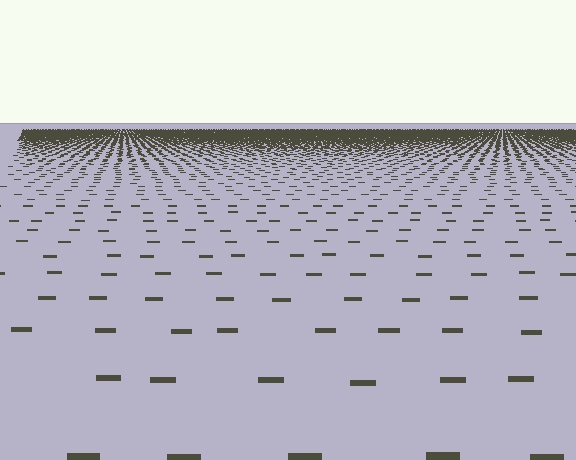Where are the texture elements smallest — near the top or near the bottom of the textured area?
Near the top.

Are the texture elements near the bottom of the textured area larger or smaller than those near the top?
Larger. Near the bottom, elements are closer to the viewer and appear at a bigger on-screen size.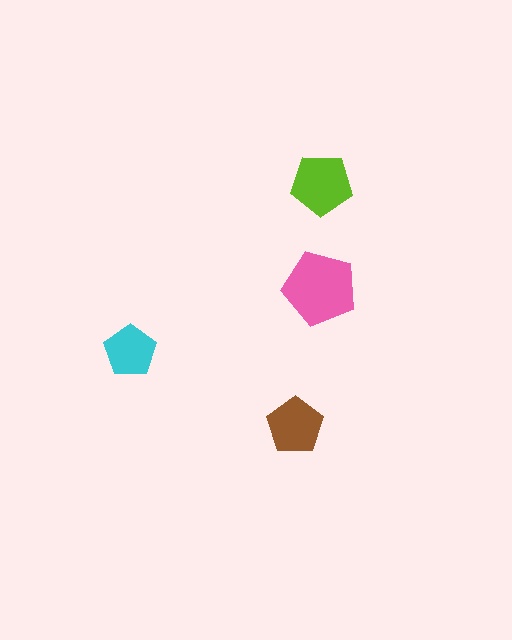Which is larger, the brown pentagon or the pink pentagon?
The pink one.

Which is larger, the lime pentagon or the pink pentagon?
The pink one.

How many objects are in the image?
There are 4 objects in the image.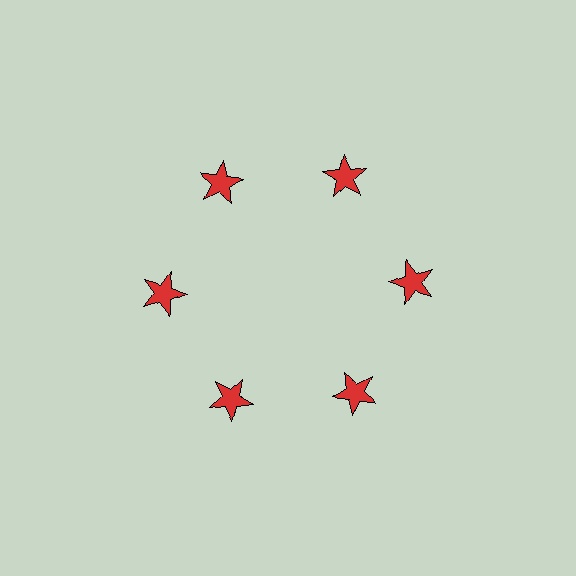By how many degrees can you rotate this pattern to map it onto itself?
The pattern maps onto itself every 60 degrees of rotation.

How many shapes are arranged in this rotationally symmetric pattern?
There are 6 shapes, arranged in 6 groups of 1.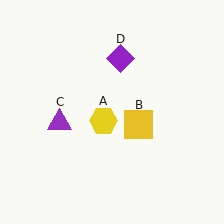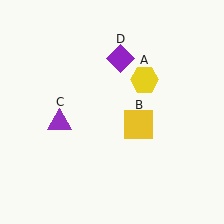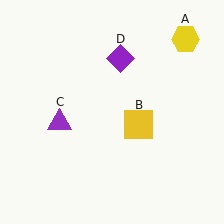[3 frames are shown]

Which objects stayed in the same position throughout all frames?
Yellow square (object B) and purple triangle (object C) and purple diamond (object D) remained stationary.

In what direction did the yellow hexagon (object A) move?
The yellow hexagon (object A) moved up and to the right.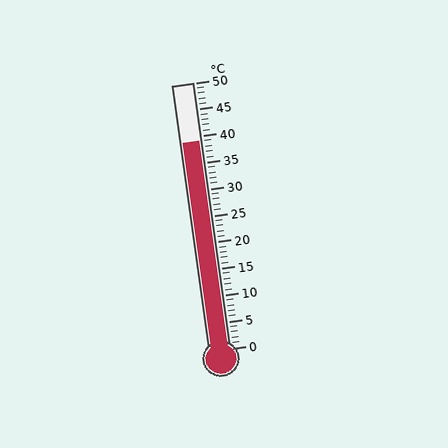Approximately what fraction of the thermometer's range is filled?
The thermometer is filled to approximately 80% of its range.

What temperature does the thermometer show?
The thermometer shows approximately 39°C.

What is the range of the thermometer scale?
The thermometer scale ranges from 0°C to 50°C.